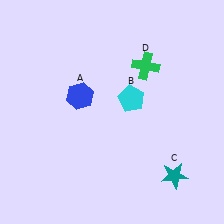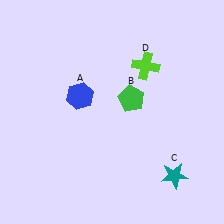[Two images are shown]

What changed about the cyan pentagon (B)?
In Image 1, B is cyan. In Image 2, it changed to green.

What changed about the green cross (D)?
In Image 1, D is green. In Image 2, it changed to lime.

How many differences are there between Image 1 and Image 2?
There are 2 differences between the two images.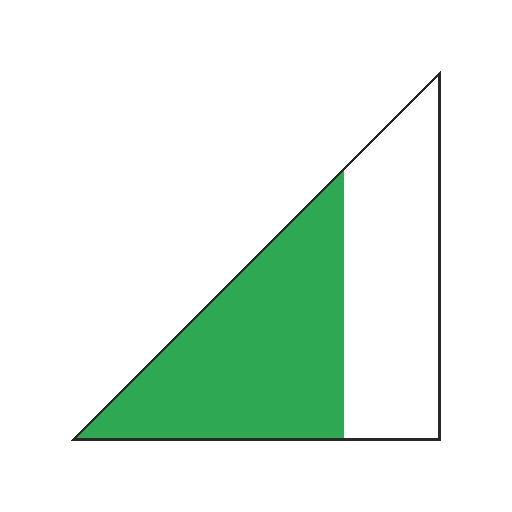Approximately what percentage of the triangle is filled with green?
Approximately 55%.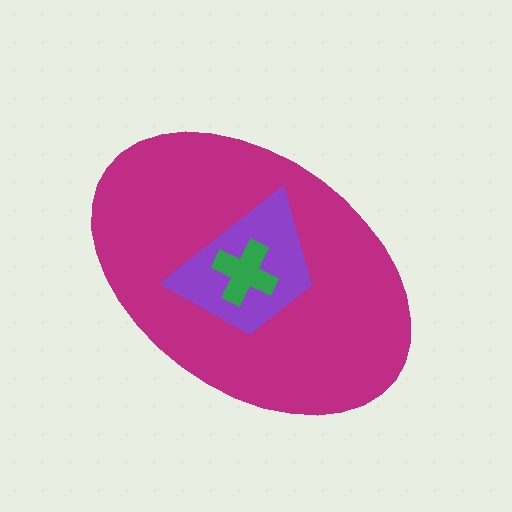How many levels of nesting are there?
3.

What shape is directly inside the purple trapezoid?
The green cross.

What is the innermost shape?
The green cross.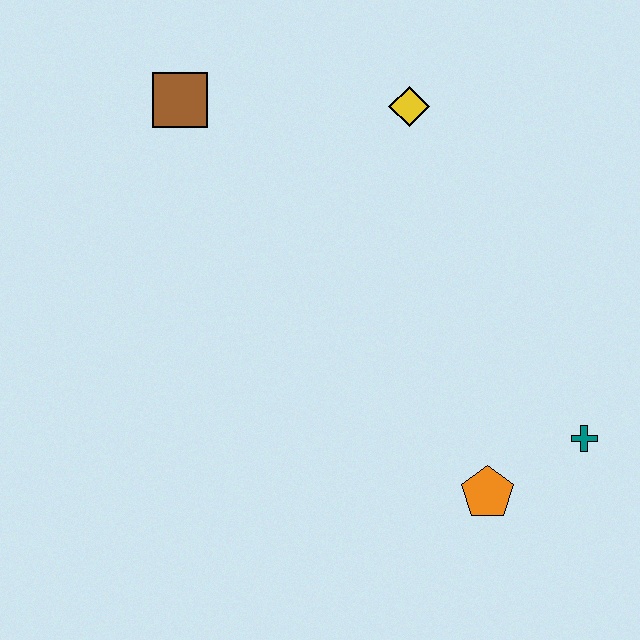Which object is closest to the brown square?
The yellow diamond is closest to the brown square.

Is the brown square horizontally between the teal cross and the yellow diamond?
No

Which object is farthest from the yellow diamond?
The orange pentagon is farthest from the yellow diamond.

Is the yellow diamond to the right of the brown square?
Yes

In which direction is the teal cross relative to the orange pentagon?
The teal cross is to the right of the orange pentagon.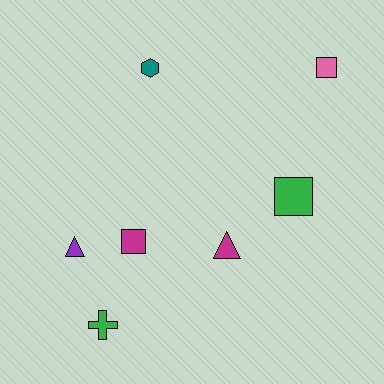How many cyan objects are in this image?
There are no cyan objects.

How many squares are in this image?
There are 3 squares.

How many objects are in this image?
There are 7 objects.